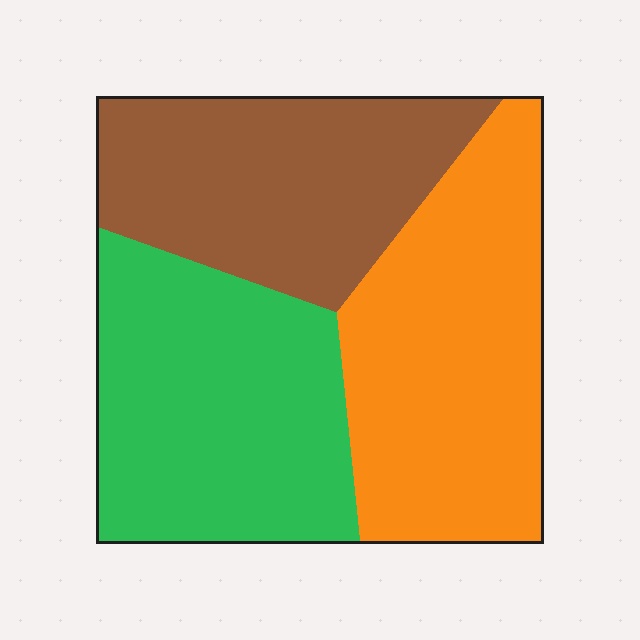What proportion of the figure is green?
Green takes up about one third (1/3) of the figure.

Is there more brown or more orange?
Orange.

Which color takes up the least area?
Brown, at roughly 30%.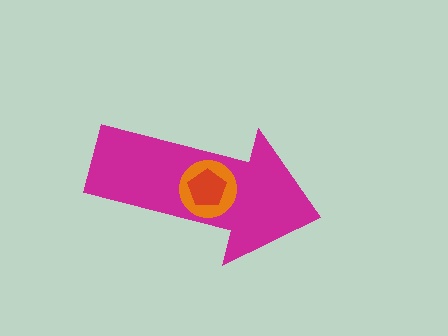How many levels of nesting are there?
3.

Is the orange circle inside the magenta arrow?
Yes.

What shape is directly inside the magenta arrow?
The orange circle.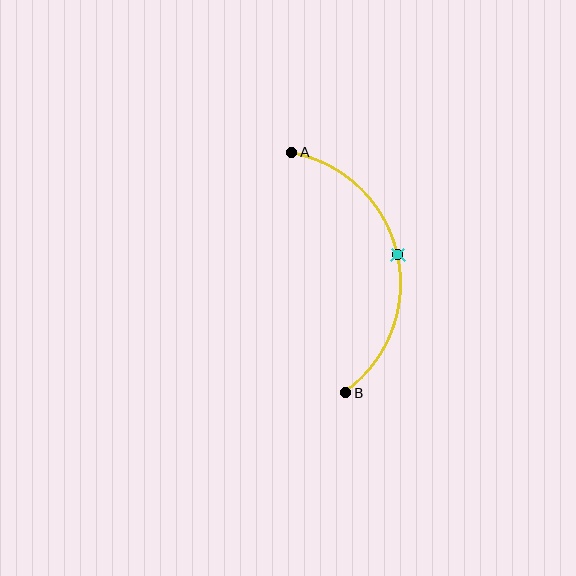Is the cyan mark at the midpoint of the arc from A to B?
Yes. The cyan mark lies on the arc at equal arc-length from both A and B — it is the arc midpoint.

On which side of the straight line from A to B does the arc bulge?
The arc bulges to the right of the straight line connecting A and B.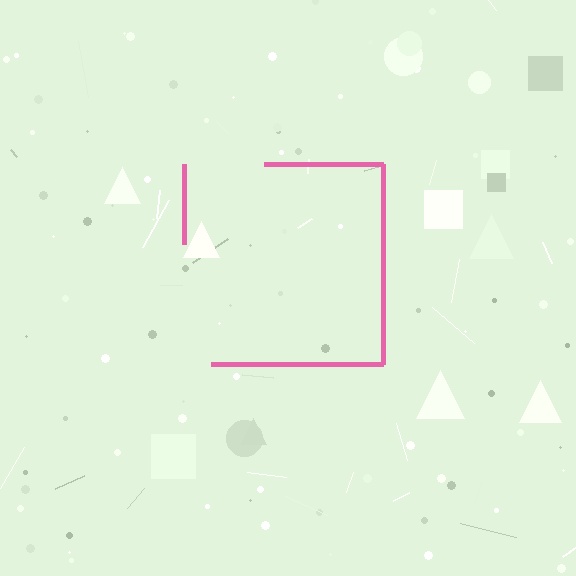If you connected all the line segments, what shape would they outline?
They would outline a square.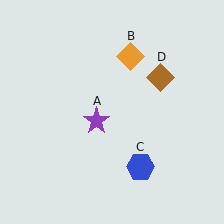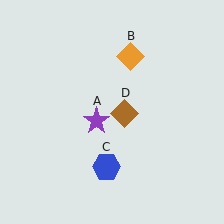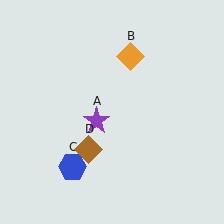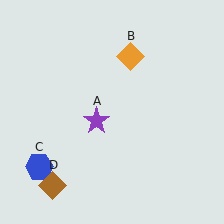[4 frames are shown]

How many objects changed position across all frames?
2 objects changed position: blue hexagon (object C), brown diamond (object D).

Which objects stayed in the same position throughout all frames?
Purple star (object A) and orange diamond (object B) remained stationary.